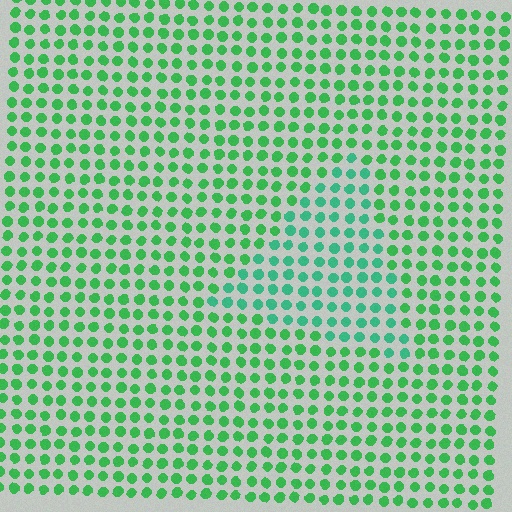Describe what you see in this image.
The image is filled with small green elements in a uniform arrangement. A triangle-shaped region is visible where the elements are tinted to a slightly different hue, forming a subtle color boundary.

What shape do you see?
I see a triangle.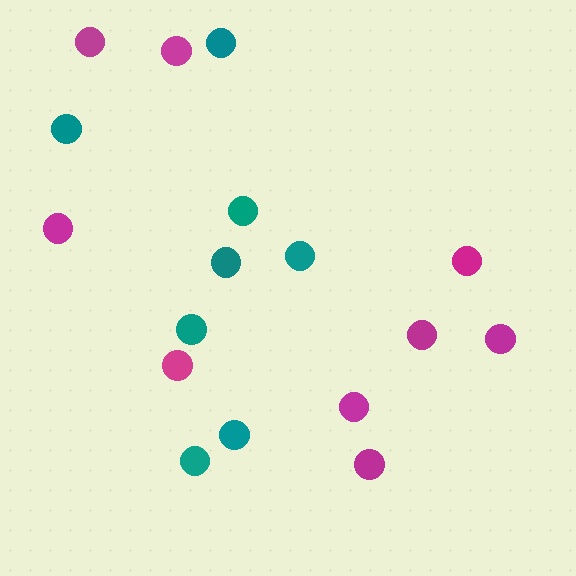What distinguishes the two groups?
There are 2 groups: one group of teal circles (8) and one group of magenta circles (9).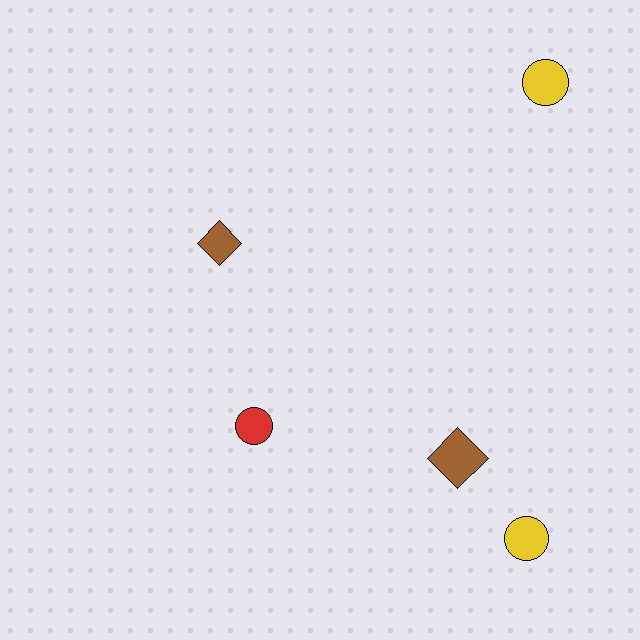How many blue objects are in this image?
There are no blue objects.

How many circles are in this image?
There are 3 circles.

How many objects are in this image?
There are 5 objects.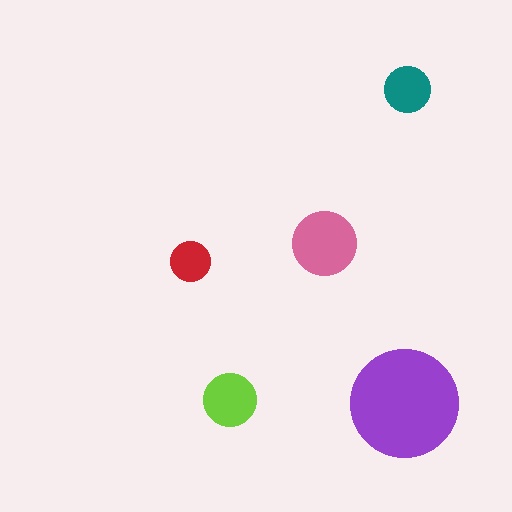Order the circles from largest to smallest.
the purple one, the pink one, the lime one, the teal one, the red one.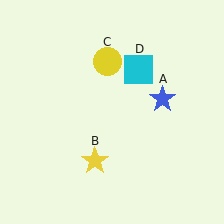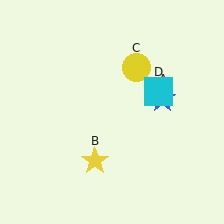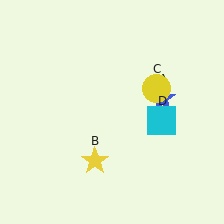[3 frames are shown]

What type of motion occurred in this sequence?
The yellow circle (object C), cyan square (object D) rotated clockwise around the center of the scene.